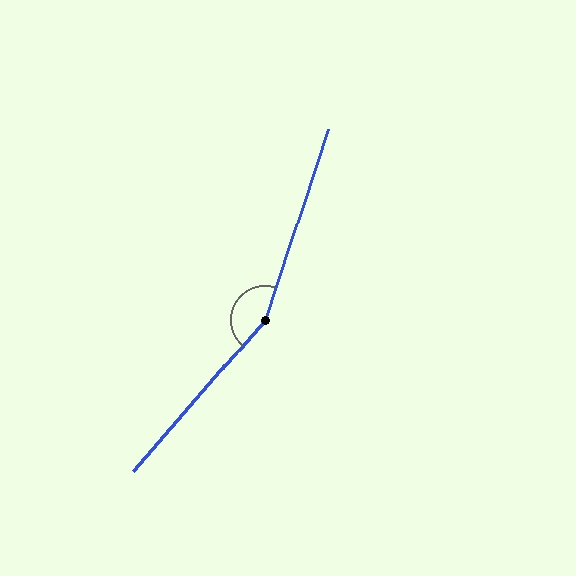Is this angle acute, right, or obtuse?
It is obtuse.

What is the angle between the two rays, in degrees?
Approximately 158 degrees.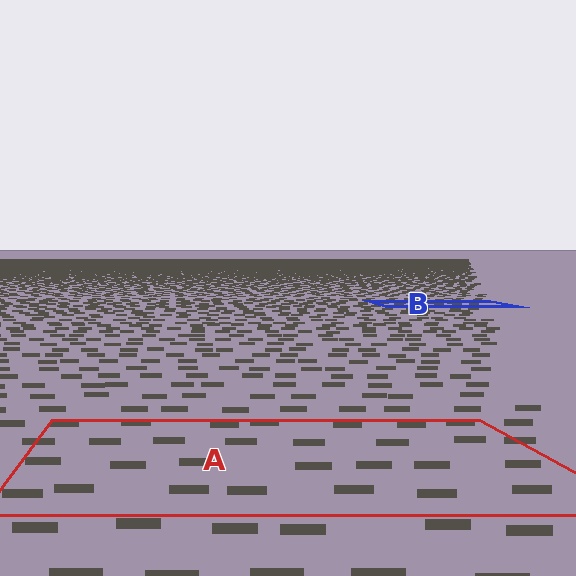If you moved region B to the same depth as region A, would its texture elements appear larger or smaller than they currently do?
They would appear larger. At a closer depth, the same texture elements are projected at a bigger on-screen size.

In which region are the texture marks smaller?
The texture marks are smaller in region B, because it is farther away.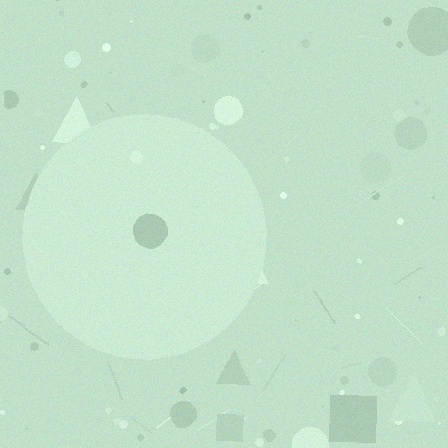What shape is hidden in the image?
A circle is hidden in the image.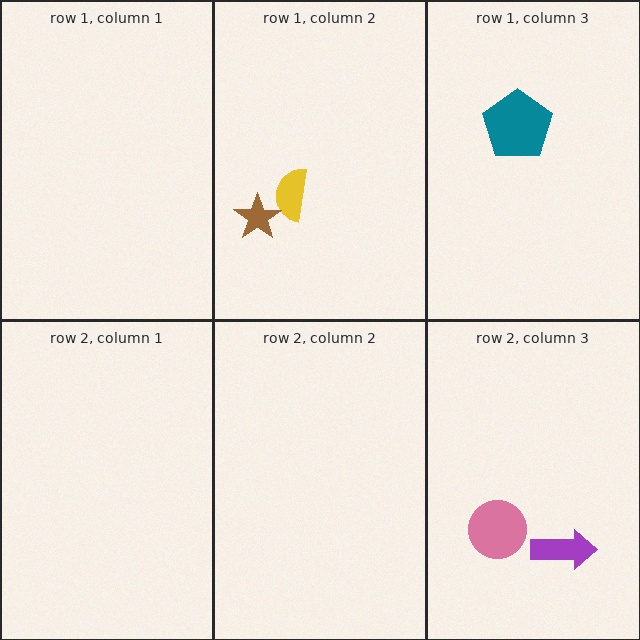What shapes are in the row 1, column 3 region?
The teal pentagon.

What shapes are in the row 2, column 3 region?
The pink circle, the purple arrow.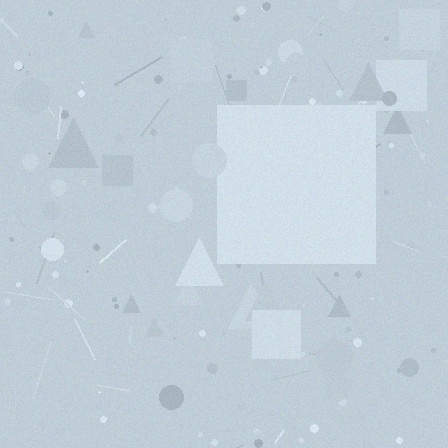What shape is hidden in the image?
A square is hidden in the image.